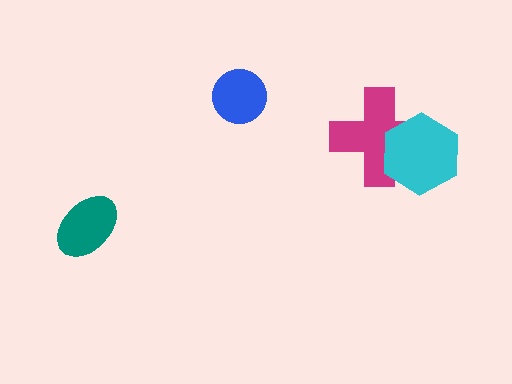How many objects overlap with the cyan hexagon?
1 object overlaps with the cyan hexagon.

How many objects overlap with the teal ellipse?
0 objects overlap with the teal ellipse.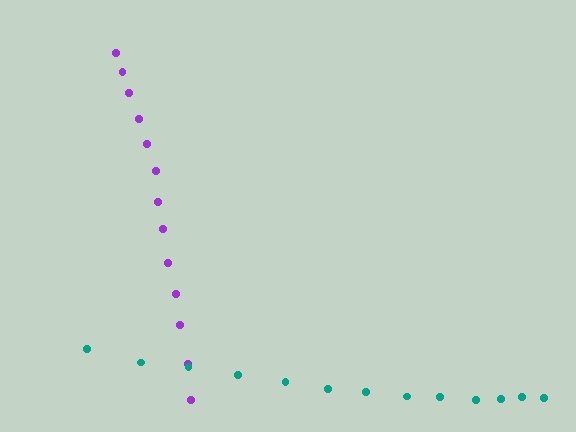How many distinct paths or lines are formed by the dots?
There are 2 distinct paths.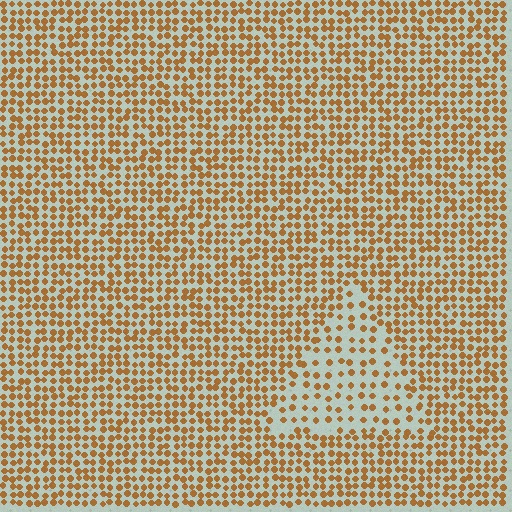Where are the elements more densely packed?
The elements are more densely packed outside the triangle boundary.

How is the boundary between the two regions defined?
The boundary is defined by a change in element density (approximately 2.0x ratio). All elements are the same color, size, and shape.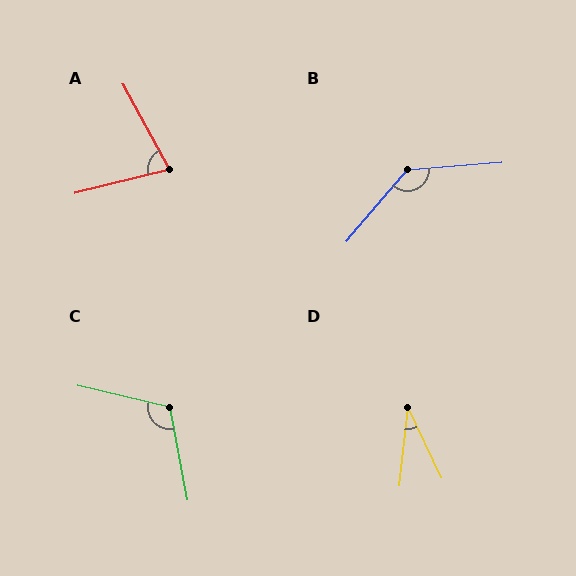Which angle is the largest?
B, at approximately 135 degrees.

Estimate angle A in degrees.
Approximately 75 degrees.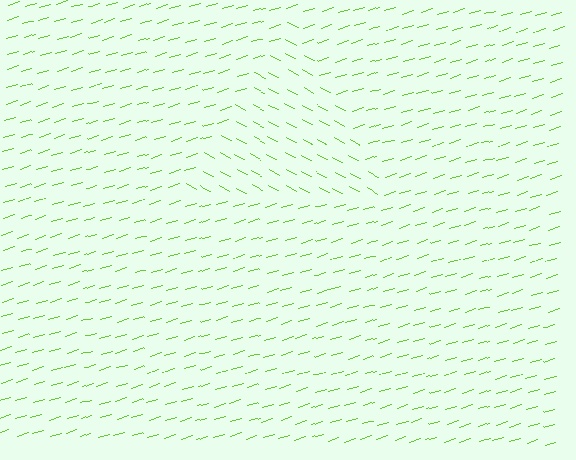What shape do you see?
I see a triangle.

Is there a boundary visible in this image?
Yes, there is a texture boundary formed by a change in line orientation.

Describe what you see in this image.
The image is filled with small lime line segments. A triangle region in the image has lines oriented differently from the surrounding lines, creating a visible texture boundary.